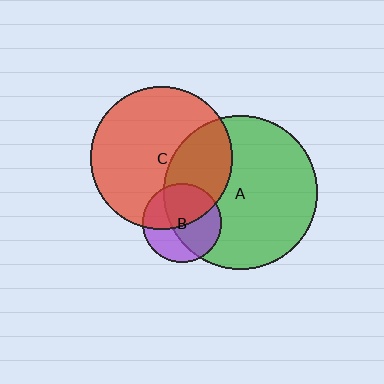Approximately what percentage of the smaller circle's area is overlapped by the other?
Approximately 50%.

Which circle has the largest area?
Circle A (green).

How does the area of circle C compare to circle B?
Approximately 3.3 times.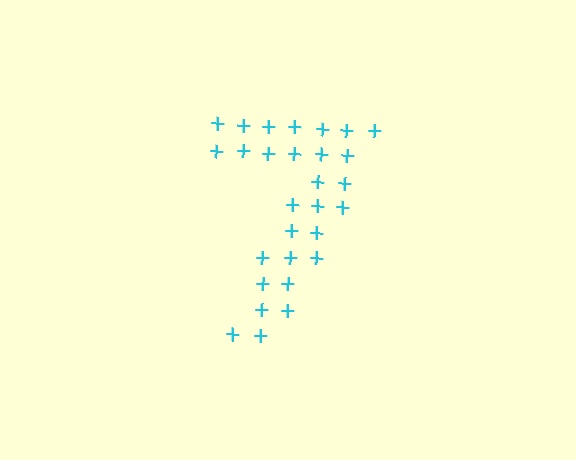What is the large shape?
The large shape is the digit 7.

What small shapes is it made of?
It is made of small plus signs.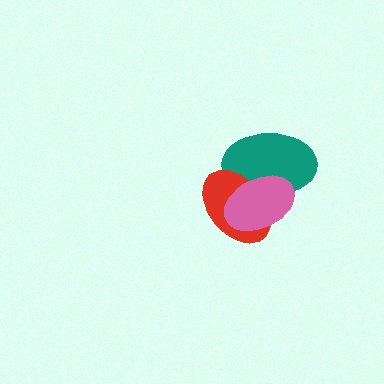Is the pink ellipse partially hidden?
No, no other shape covers it.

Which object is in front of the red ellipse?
The pink ellipse is in front of the red ellipse.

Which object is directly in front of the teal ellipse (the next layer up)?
The red ellipse is directly in front of the teal ellipse.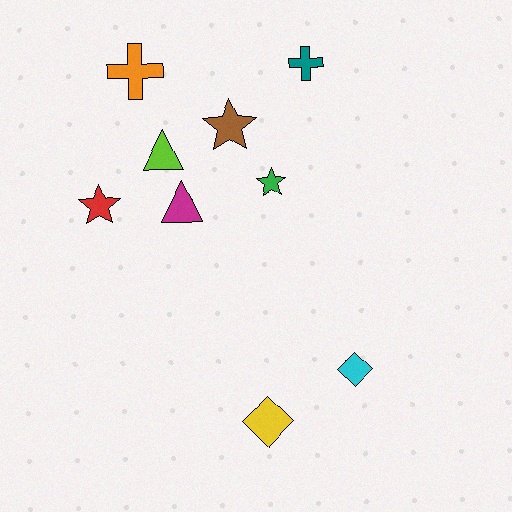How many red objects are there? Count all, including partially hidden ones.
There is 1 red object.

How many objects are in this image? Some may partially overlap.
There are 9 objects.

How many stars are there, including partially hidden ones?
There are 3 stars.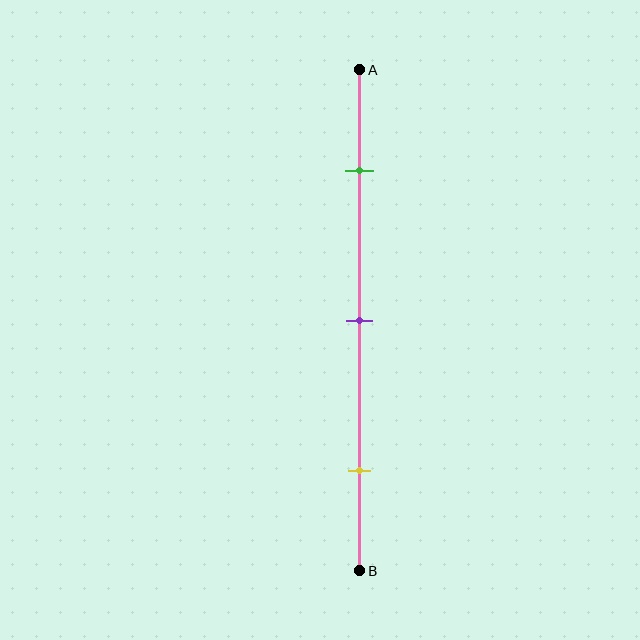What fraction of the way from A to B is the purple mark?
The purple mark is approximately 50% (0.5) of the way from A to B.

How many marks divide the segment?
There are 3 marks dividing the segment.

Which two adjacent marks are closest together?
The green and purple marks are the closest adjacent pair.